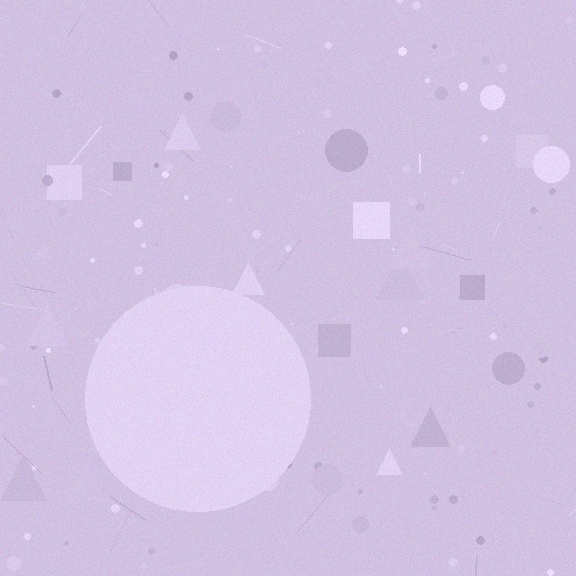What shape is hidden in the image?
A circle is hidden in the image.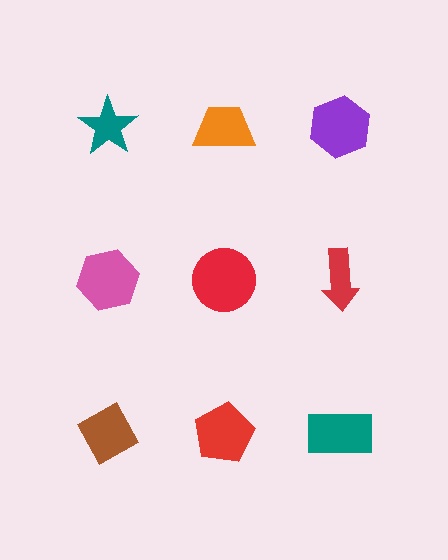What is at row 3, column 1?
A brown diamond.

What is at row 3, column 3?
A teal rectangle.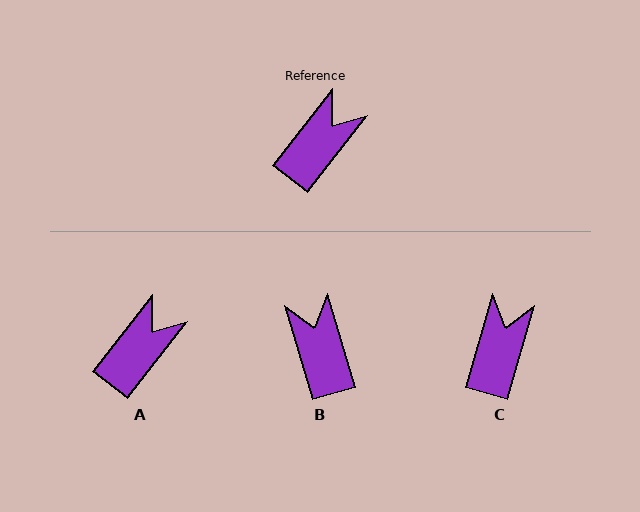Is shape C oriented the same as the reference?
No, it is off by about 22 degrees.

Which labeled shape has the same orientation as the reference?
A.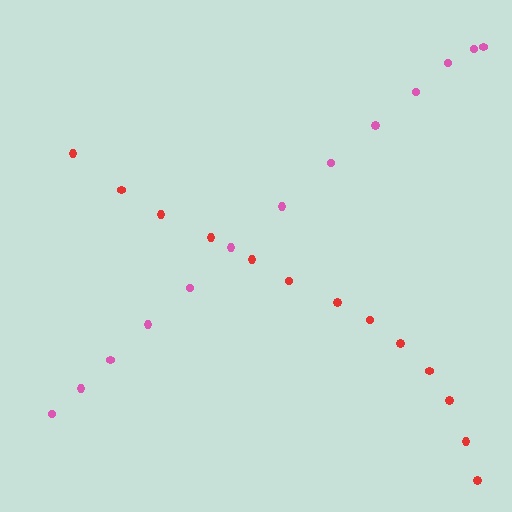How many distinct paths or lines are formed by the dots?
There are 2 distinct paths.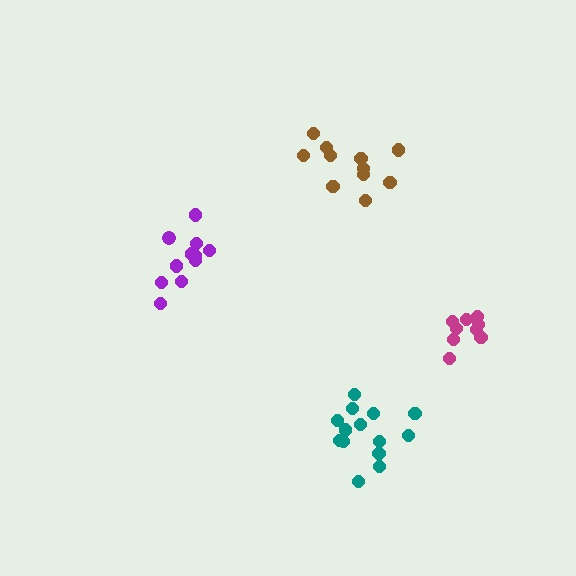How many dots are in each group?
Group 1: 14 dots, Group 2: 12 dots, Group 3: 9 dots, Group 4: 11 dots (46 total).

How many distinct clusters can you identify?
There are 4 distinct clusters.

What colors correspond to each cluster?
The clusters are colored: teal, purple, magenta, brown.